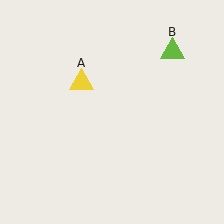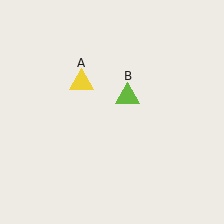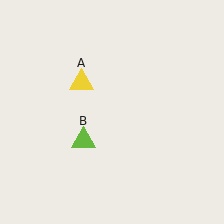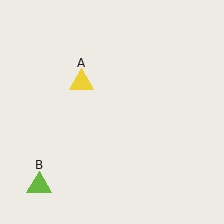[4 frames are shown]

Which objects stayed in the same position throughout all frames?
Yellow triangle (object A) remained stationary.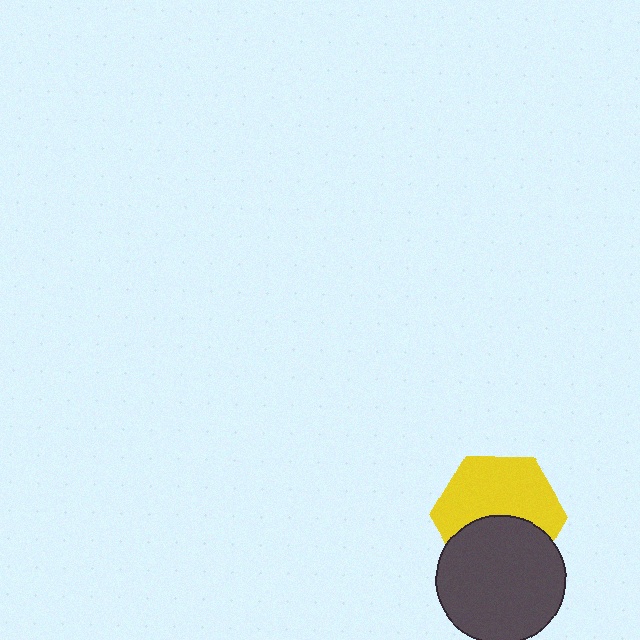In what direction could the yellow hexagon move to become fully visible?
The yellow hexagon could move up. That would shift it out from behind the dark gray circle entirely.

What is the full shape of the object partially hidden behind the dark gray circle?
The partially hidden object is a yellow hexagon.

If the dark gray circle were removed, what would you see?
You would see the complete yellow hexagon.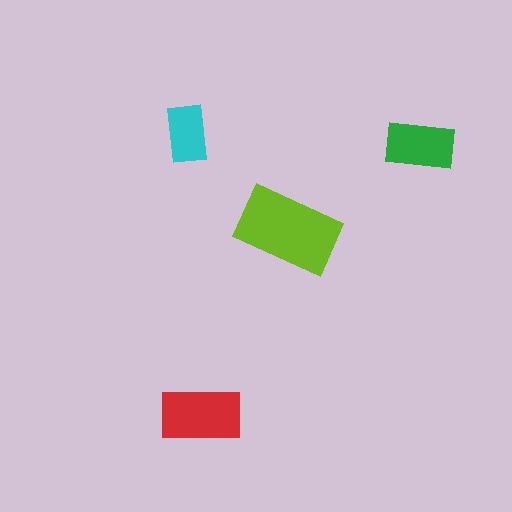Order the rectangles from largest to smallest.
the lime one, the red one, the green one, the cyan one.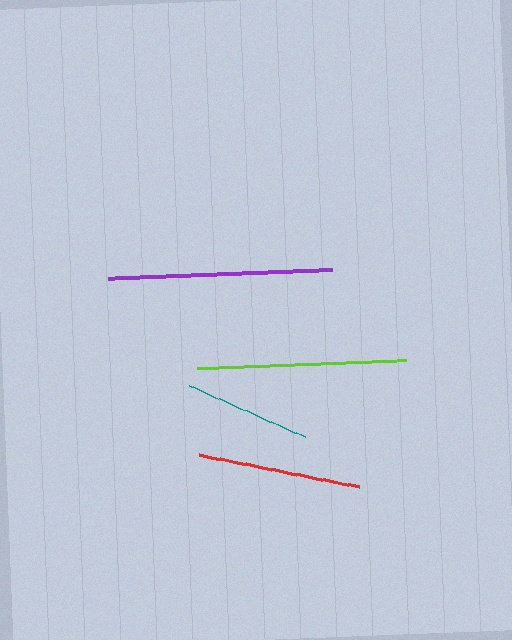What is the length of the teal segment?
The teal segment is approximately 127 pixels long.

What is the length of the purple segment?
The purple segment is approximately 223 pixels long.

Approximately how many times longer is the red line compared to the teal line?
The red line is approximately 1.3 times the length of the teal line.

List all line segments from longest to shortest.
From longest to shortest: purple, lime, red, teal.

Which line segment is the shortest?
The teal line is the shortest at approximately 127 pixels.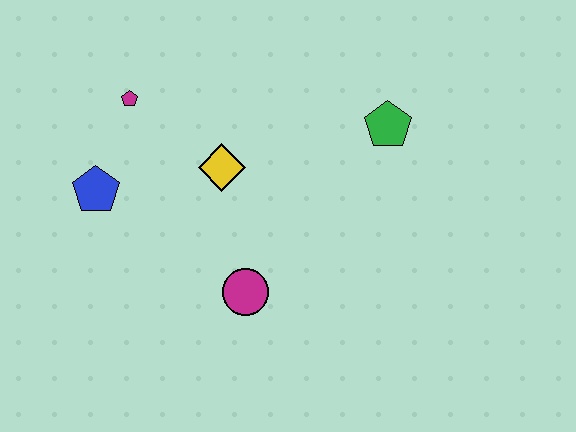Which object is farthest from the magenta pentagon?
The green pentagon is farthest from the magenta pentagon.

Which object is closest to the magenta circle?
The yellow diamond is closest to the magenta circle.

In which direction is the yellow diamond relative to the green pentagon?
The yellow diamond is to the left of the green pentagon.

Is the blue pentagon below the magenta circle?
No